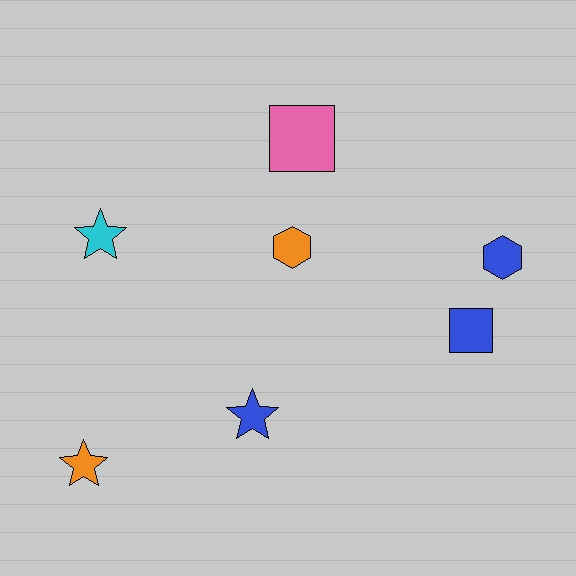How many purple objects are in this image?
There are no purple objects.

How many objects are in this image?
There are 7 objects.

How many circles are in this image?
There are no circles.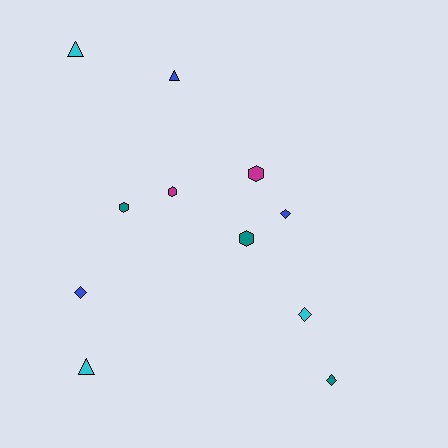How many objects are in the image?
There are 11 objects.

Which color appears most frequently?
Blue, with 3 objects.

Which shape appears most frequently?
Diamond, with 4 objects.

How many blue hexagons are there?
There are no blue hexagons.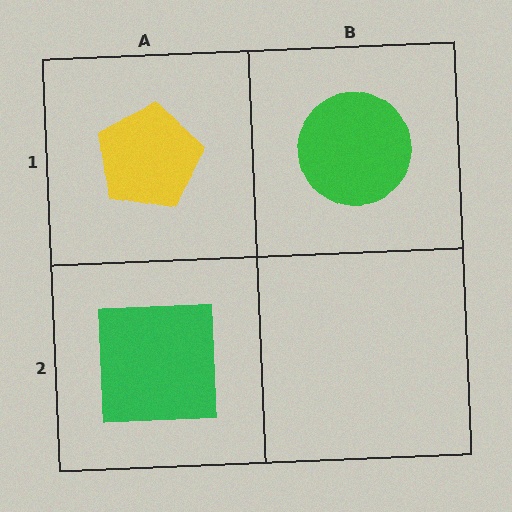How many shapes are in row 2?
1 shape.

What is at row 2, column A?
A green square.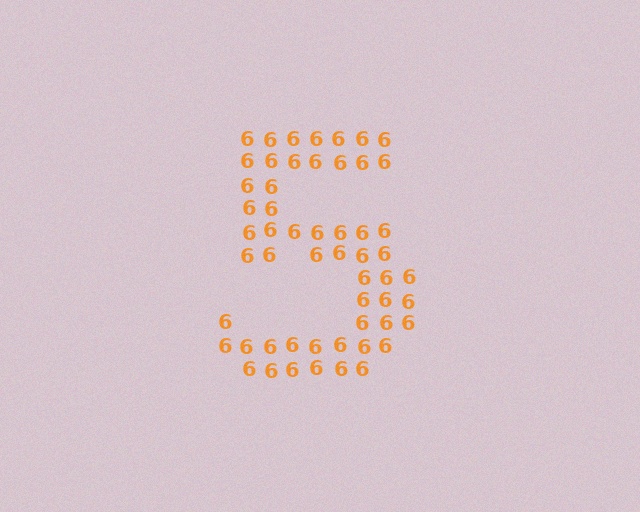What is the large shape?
The large shape is the digit 5.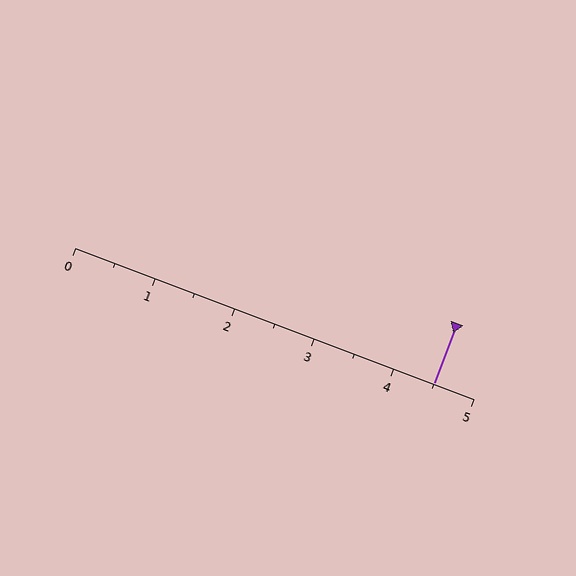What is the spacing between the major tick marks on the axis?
The major ticks are spaced 1 apart.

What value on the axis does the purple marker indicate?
The marker indicates approximately 4.5.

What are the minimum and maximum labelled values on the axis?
The axis runs from 0 to 5.